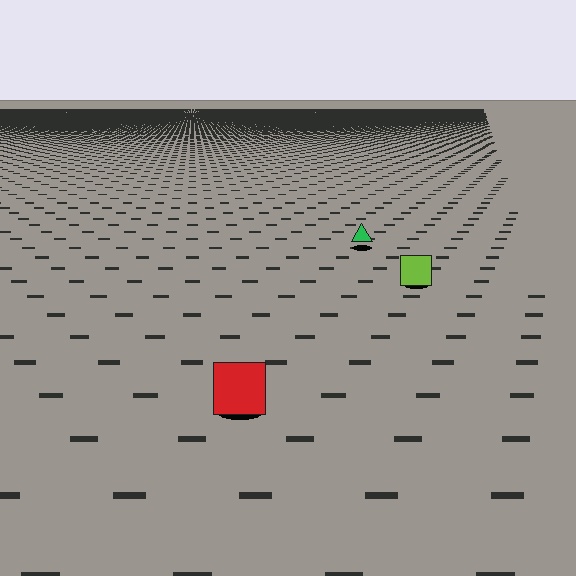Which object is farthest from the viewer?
The green triangle is farthest from the viewer. It appears smaller and the ground texture around it is denser.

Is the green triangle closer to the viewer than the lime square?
No. The lime square is closer — you can tell from the texture gradient: the ground texture is coarser near it.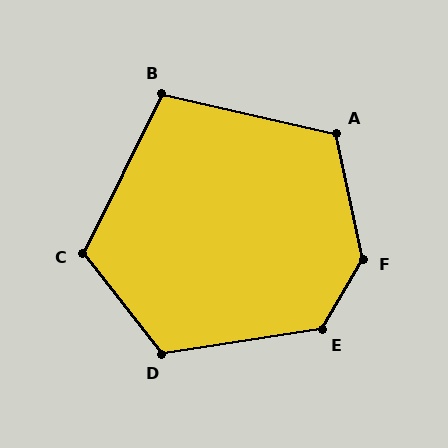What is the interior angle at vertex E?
Approximately 129 degrees (obtuse).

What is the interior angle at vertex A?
Approximately 115 degrees (obtuse).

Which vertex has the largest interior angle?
F, at approximately 137 degrees.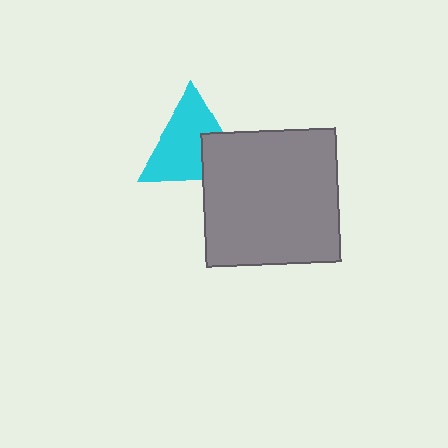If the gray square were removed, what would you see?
You would see the complete cyan triangle.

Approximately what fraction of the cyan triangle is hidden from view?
Roughly 31% of the cyan triangle is hidden behind the gray square.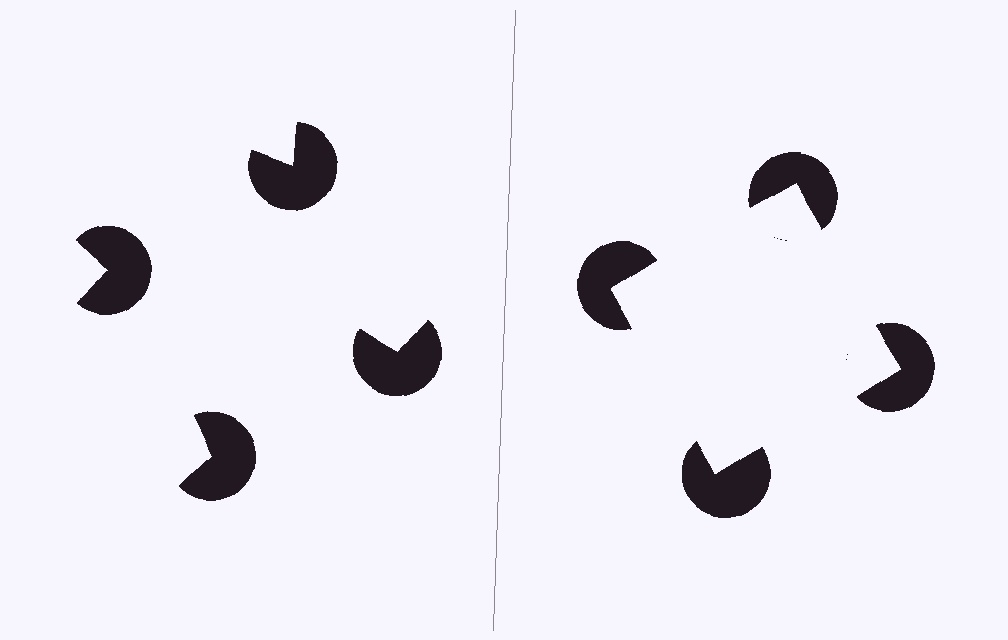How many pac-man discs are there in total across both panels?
8 — 4 on each side.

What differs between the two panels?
The pac-man discs are positioned identically on both sides; only the wedge orientations differ. On the right they align to a square; on the left they are misaligned.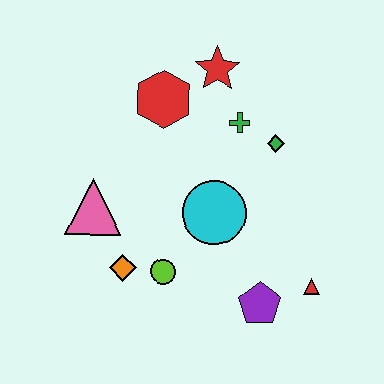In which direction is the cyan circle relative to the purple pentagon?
The cyan circle is above the purple pentagon.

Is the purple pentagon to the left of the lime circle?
No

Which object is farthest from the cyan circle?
The red star is farthest from the cyan circle.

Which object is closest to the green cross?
The green diamond is closest to the green cross.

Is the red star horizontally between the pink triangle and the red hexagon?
No